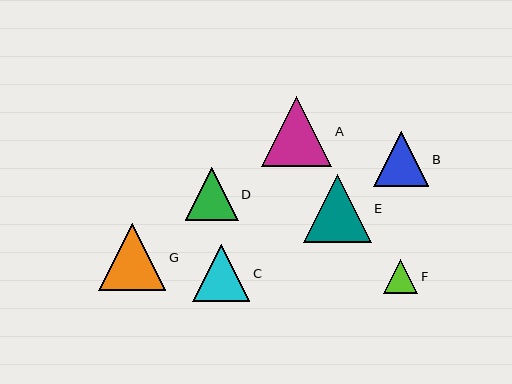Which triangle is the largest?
Triangle A is the largest with a size of approximately 70 pixels.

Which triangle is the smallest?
Triangle F is the smallest with a size of approximately 34 pixels.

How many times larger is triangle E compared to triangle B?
Triangle E is approximately 1.2 times the size of triangle B.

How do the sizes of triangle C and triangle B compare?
Triangle C and triangle B are approximately the same size.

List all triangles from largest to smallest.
From largest to smallest: A, E, G, C, B, D, F.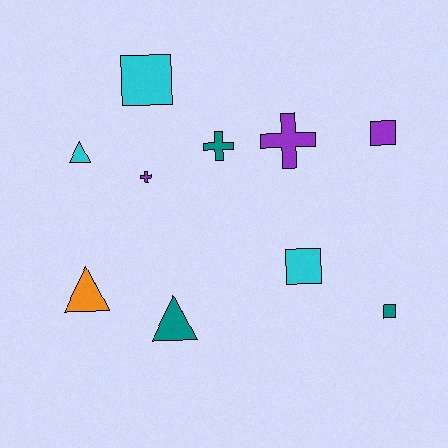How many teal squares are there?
There is 1 teal square.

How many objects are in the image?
There are 10 objects.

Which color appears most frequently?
Teal, with 3 objects.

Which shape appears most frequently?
Square, with 4 objects.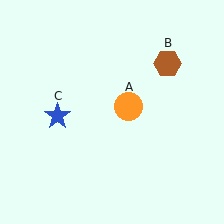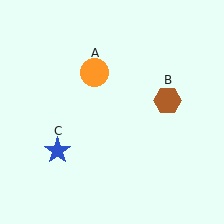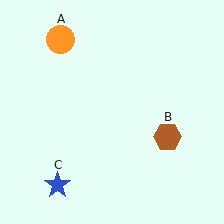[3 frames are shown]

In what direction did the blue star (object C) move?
The blue star (object C) moved down.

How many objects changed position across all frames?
3 objects changed position: orange circle (object A), brown hexagon (object B), blue star (object C).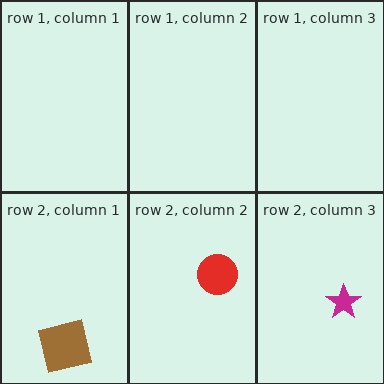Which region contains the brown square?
The row 2, column 1 region.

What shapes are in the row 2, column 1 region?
The brown square.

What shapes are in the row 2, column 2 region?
The red circle.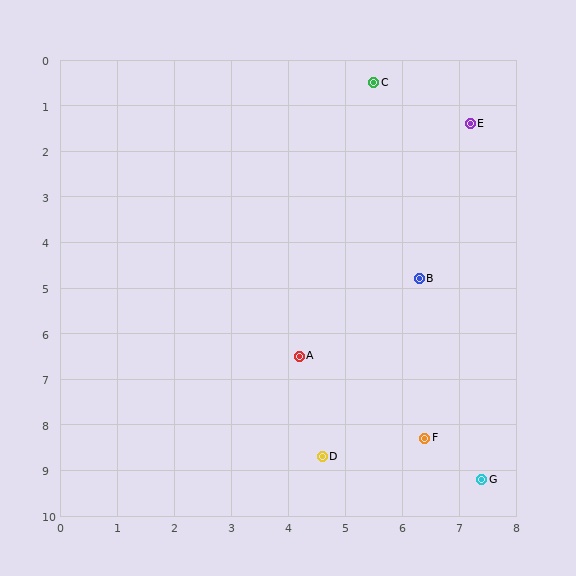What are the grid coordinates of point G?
Point G is at approximately (7.4, 9.2).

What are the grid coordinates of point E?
Point E is at approximately (7.2, 1.4).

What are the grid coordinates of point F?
Point F is at approximately (6.4, 8.3).